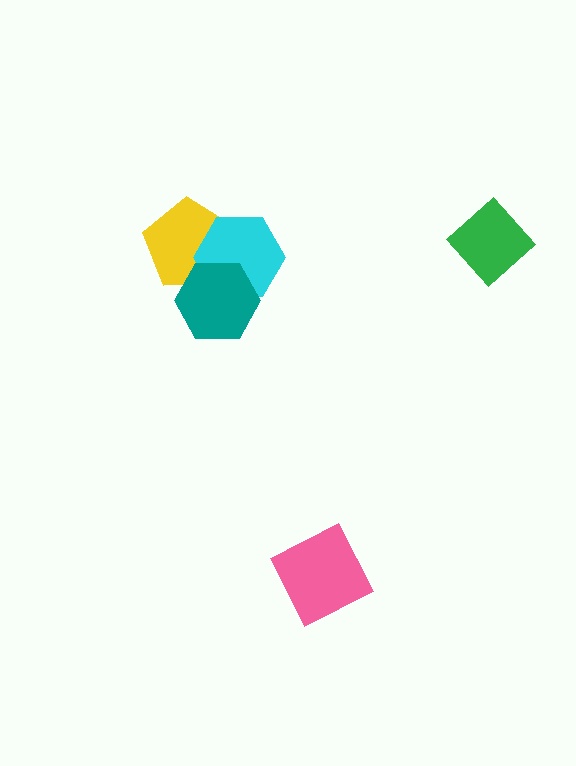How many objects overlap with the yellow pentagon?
2 objects overlap with the yellow pentagon.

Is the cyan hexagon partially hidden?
Yes, it is partially covered by another shape.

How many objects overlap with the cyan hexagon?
2 objects overlap with the cyan hexagon.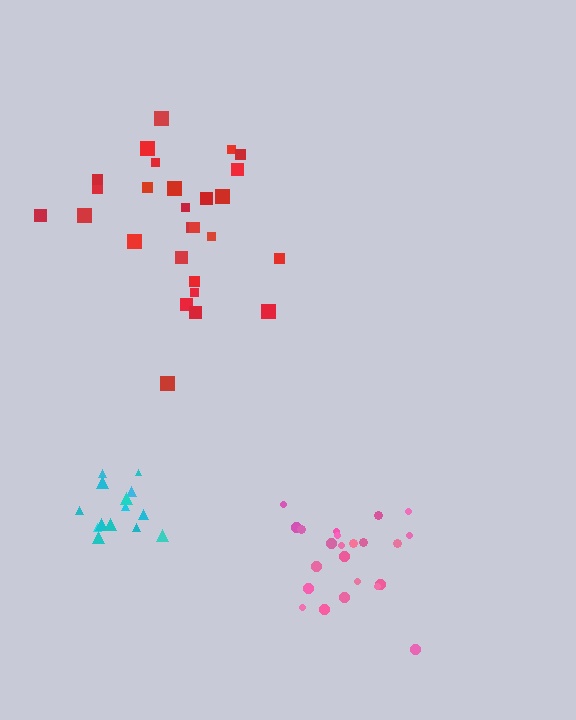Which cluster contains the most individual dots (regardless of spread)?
Red (27).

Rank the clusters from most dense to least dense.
pink, cyan, red.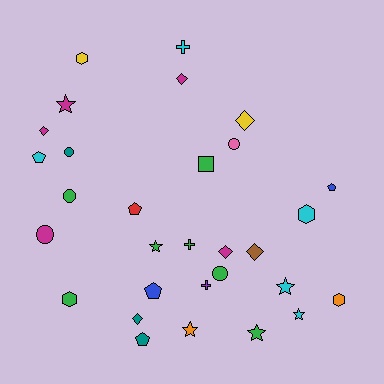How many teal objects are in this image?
There are 3 teal objects.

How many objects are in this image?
There are 30 objects.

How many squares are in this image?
There is 1 square.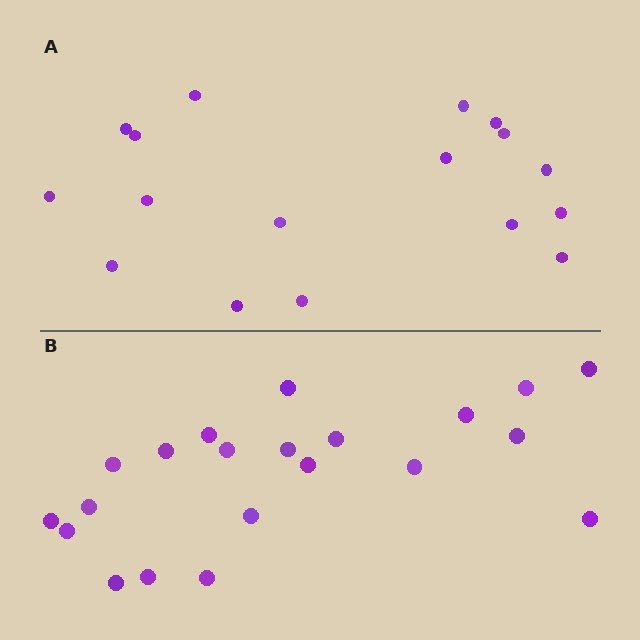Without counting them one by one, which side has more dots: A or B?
Region B (the bottom region) has more dots.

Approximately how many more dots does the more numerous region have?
Region B has about 4 more dots than region A.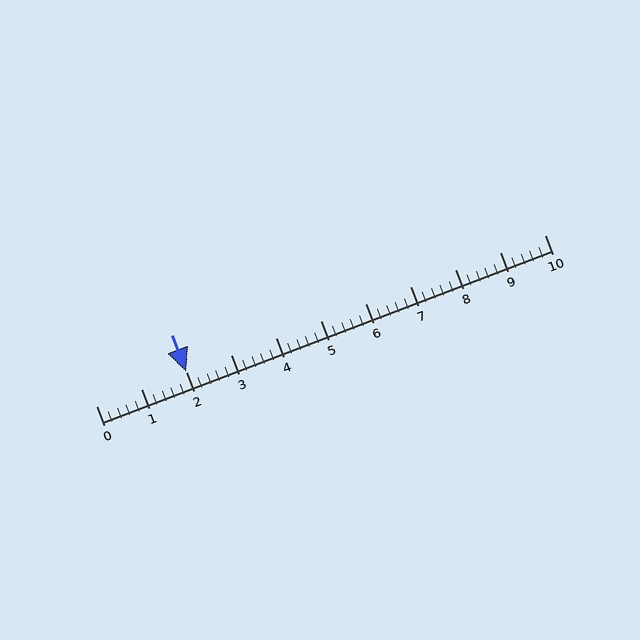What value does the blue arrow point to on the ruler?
The blue arrow points to approximately 2.0.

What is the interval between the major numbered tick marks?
The major tick marks are spaced 1 units apart.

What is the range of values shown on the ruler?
The ruler shows values from 0 to 10.